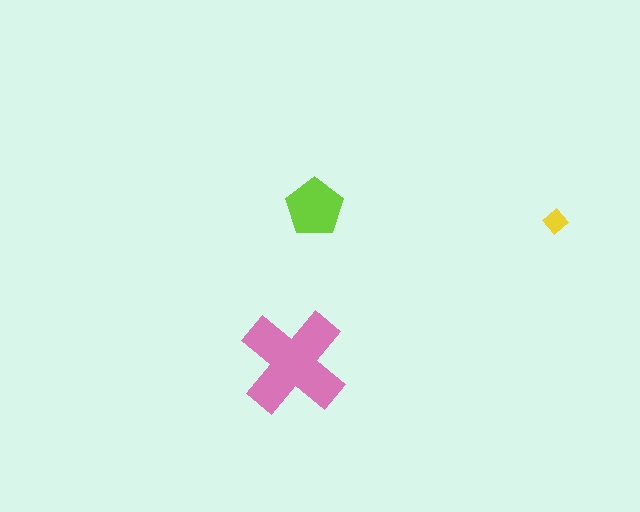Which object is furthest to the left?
The pink cross is leftmost.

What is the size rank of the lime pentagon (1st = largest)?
2nd.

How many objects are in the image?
There are 3 objects in the image.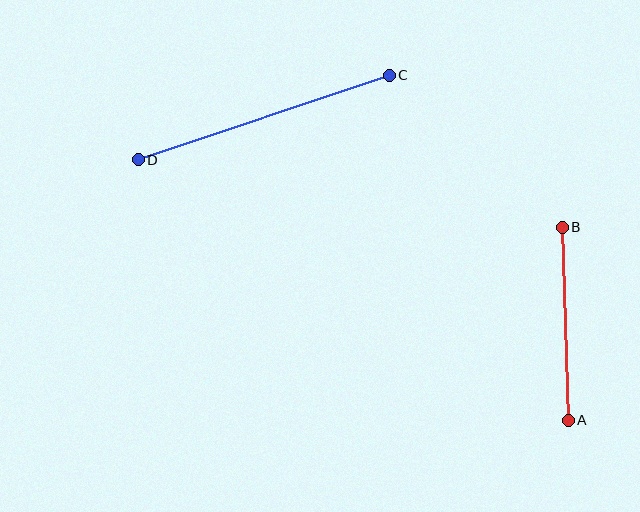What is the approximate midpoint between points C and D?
The midpoint is at approximately (264, 118) pixels.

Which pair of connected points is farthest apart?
Points C and D are farthest apart.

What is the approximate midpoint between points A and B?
The midpoint is at approximately (565, 324) pixels.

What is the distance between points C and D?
The distance is approximately 265 pixels.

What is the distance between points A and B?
The distance is approximately 193 pixels.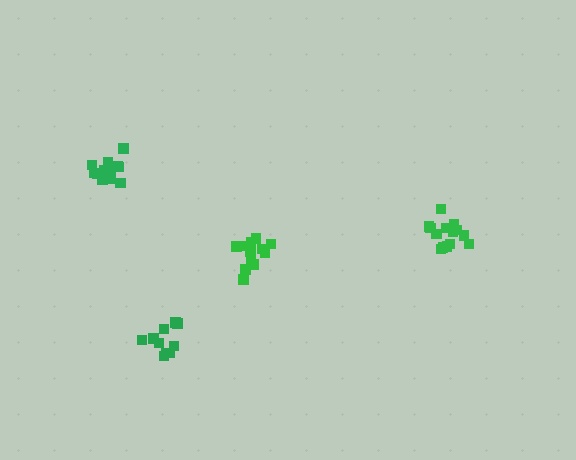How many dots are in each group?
Group 1: 14 dots, Group 2: 12 dots, Group 3: 14 dots, Group 4: 11 dots (51 total).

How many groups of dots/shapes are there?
There are 4 groups.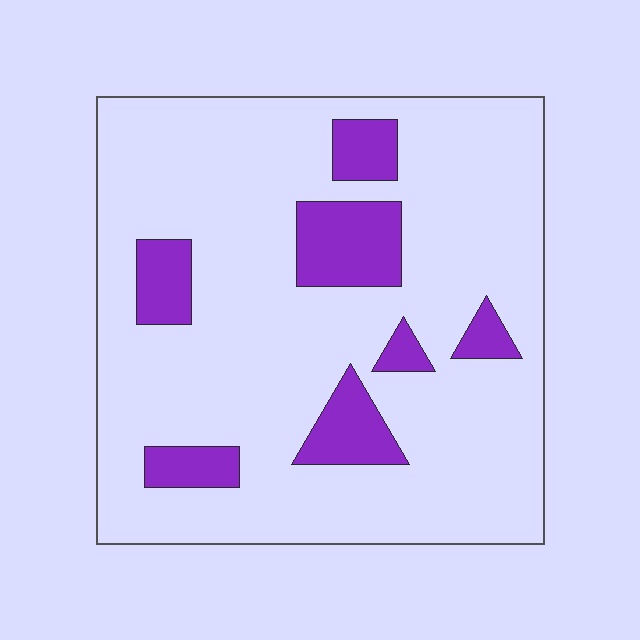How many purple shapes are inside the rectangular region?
7.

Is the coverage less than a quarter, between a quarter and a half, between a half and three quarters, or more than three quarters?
Less than a quarter.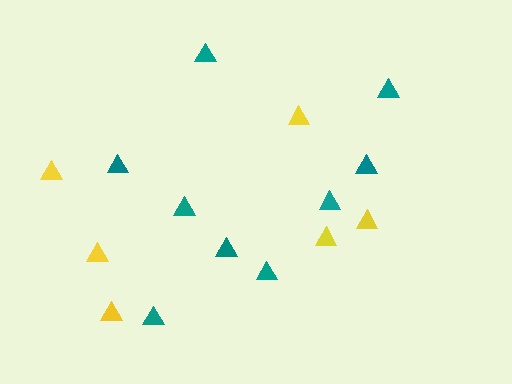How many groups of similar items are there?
There are 2 groups: one group of yellow triangles (6) and one group of teal triangles (9).